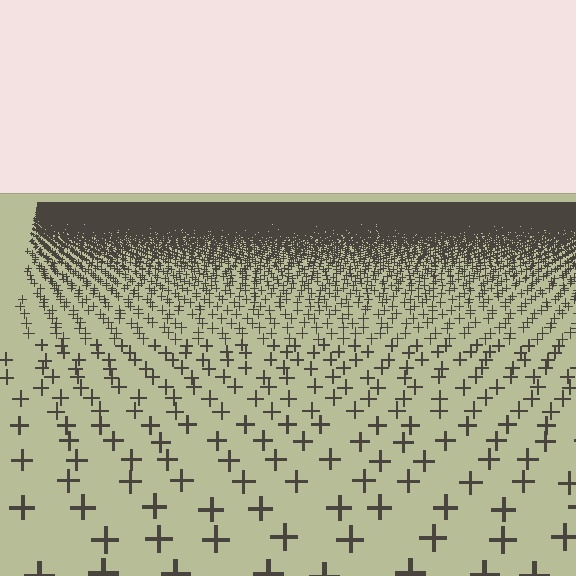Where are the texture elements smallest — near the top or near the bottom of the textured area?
Near the top.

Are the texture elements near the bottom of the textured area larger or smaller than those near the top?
Larger. Near the bottom, elements are closer to the viewer and appear at a bigger on-screen size.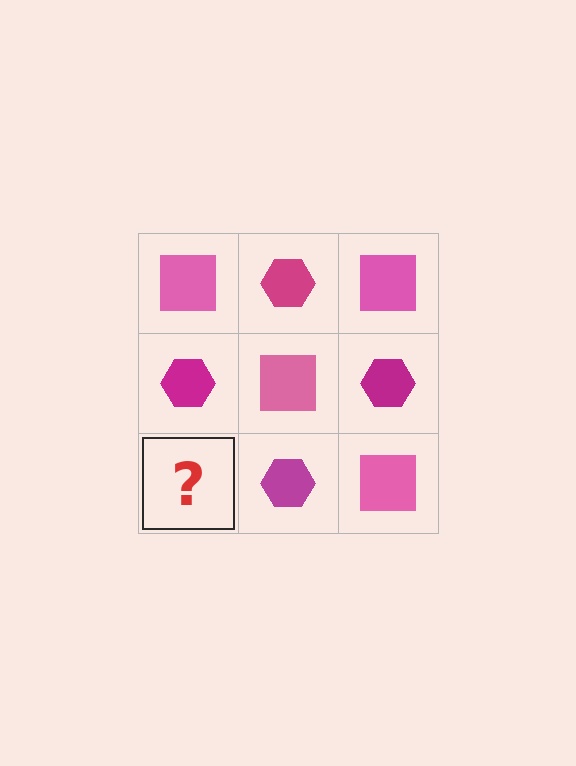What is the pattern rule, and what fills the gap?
The rule is that it alternates pink square and magenta hexagon in a checkerboard pattern. The gap should be filled with a pink square.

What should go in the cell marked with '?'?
The missing cell should contain a pink square.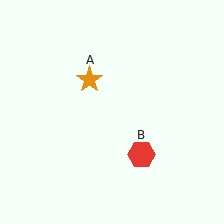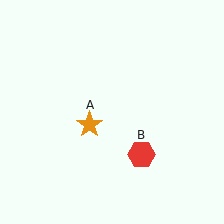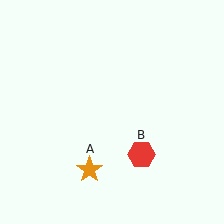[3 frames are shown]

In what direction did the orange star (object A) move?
The orange star (object A) moved down.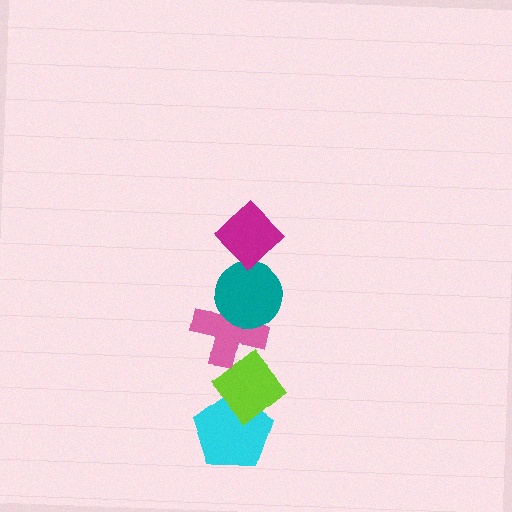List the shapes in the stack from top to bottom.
From top to bottom: the magenta diamond, the teal circle, the pink cross, the lime diamond, the cyan pentagon.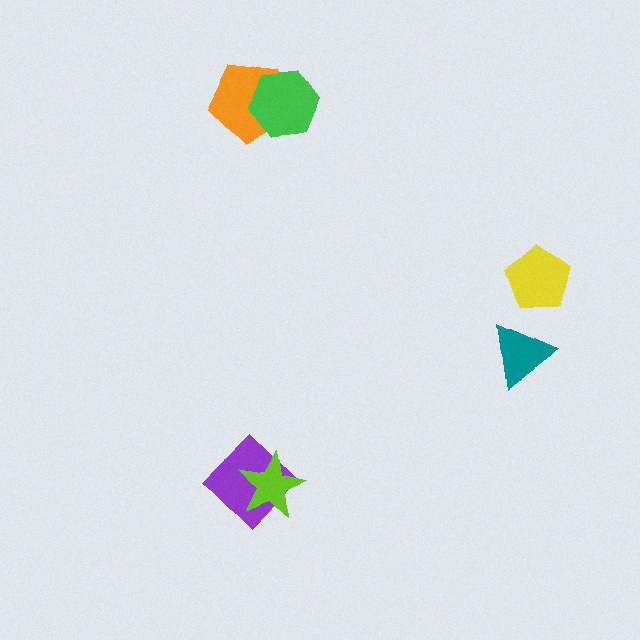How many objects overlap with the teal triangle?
0 objects overlap with the teal triangle.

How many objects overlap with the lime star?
1 object overlaps with the lime star.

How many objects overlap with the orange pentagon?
1 object overlaps with the orange pentagon.